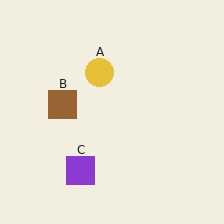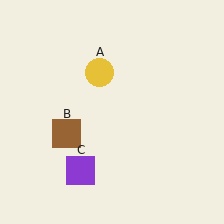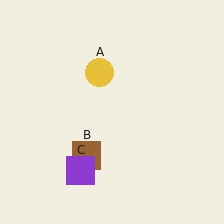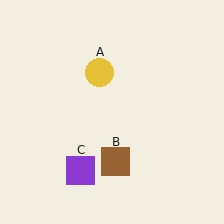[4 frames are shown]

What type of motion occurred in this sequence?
The brown square (object B) rotated counterclockwise around the center of the scene.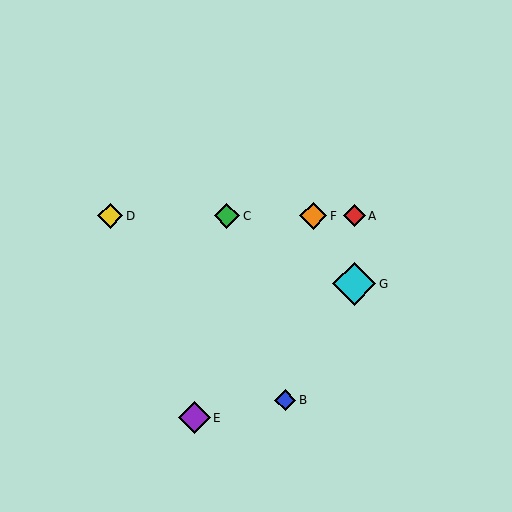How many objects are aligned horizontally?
4 objects (A, C, D, F) are aligned horizontally.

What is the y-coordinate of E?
Object E is at y≈418.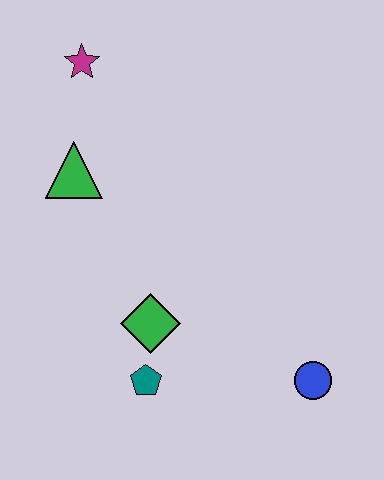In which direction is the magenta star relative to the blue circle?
The magenta star is above the blue circle.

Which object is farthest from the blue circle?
The magenta star is farthest from the blue circle.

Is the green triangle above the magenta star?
No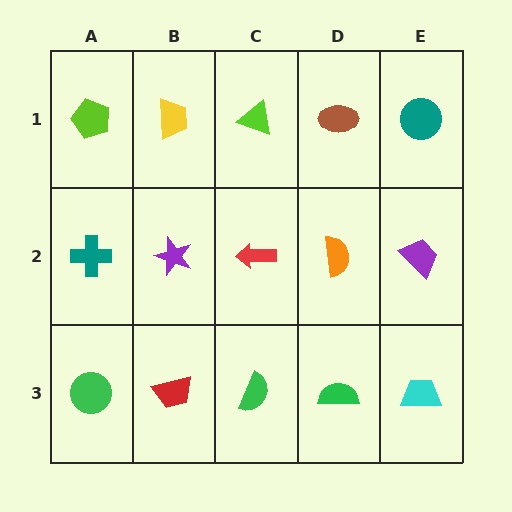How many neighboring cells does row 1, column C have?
3.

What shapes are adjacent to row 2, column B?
A yellow trapezoid (row 1, column B), a red trapezoid (row 3, column B), a teal cross (row 2, column A), a red arrow (row 2, column C).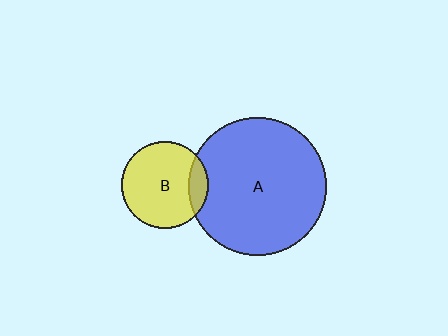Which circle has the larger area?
Circle A (blue).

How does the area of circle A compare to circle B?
Approximately 2.5 times.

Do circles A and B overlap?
Yes.